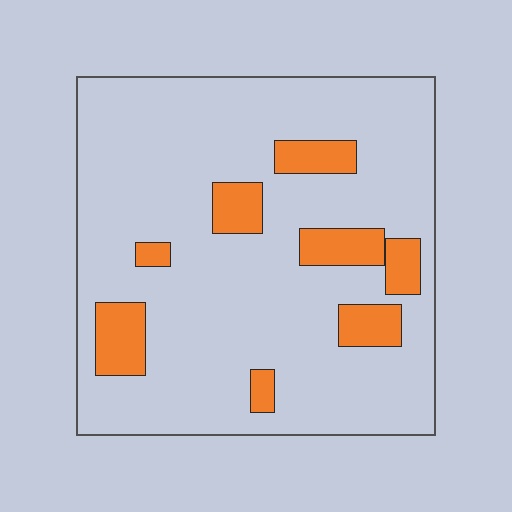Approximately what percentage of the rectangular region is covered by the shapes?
Approximately 15%.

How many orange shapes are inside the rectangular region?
8.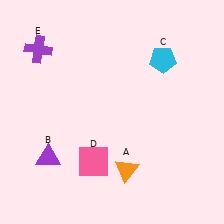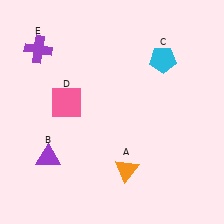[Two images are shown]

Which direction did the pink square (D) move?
The pink square (D) moved up.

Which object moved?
The pink square (D) moved up.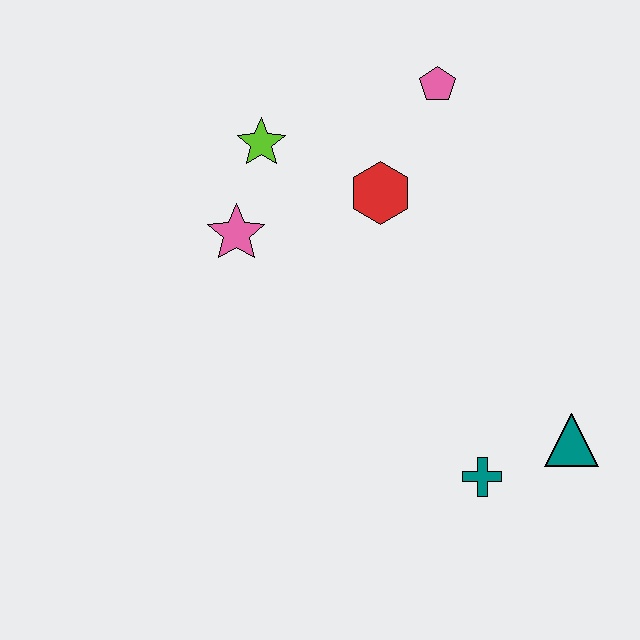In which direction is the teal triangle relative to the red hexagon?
The teal triangle is below the red hexagon.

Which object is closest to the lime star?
The pink star is closest to the lime star.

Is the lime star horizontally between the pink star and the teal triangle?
Yes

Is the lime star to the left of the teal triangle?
Yes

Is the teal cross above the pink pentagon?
No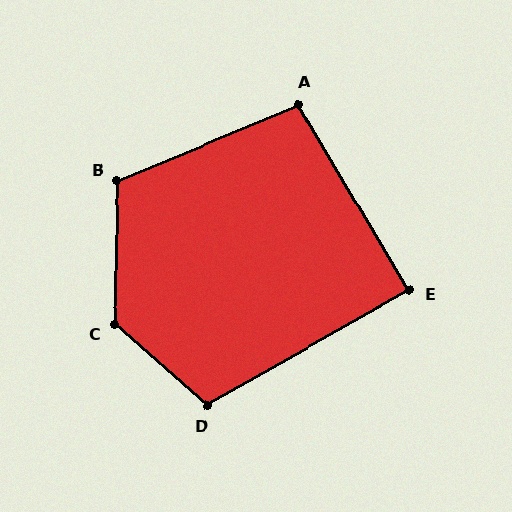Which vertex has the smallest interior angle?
E, at approximately 89 degrees.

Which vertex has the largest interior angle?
C, at approximately 130 degrees.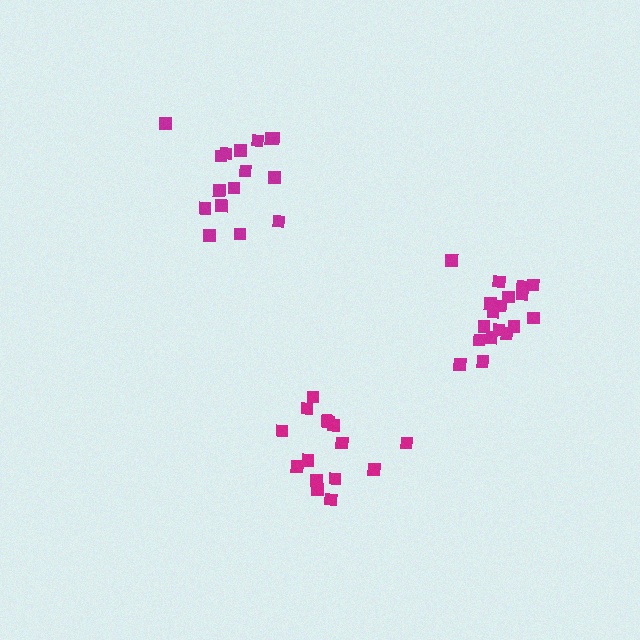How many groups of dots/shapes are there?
There are 3 groups.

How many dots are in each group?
Group 1: 18 dots, Group 2: 15 dots, Group 3: 16 dots (49 total).